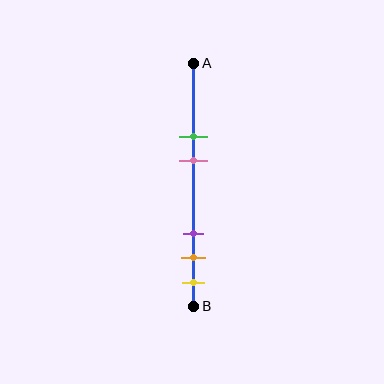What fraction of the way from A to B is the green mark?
The green mark is approximately 30% (0.3) of the way from A to B.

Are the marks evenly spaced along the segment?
No, the marks are not evenly spaced.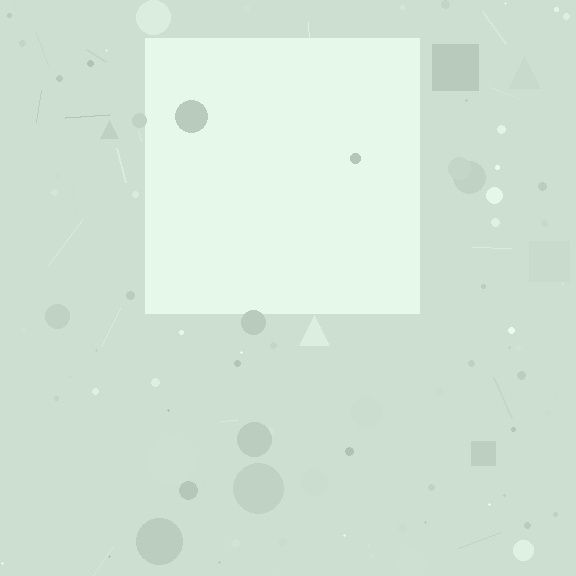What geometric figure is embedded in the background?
A square is embedded in the background.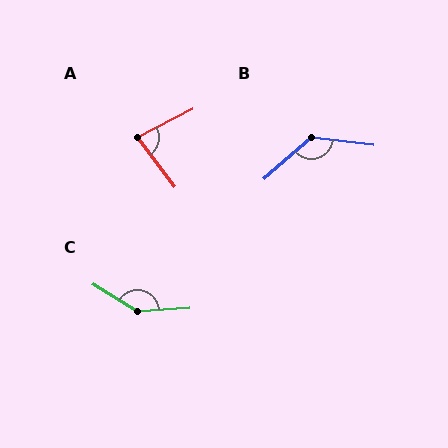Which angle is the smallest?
A, at approximately 81 degrees.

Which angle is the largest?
C, at approximately 144 degrees.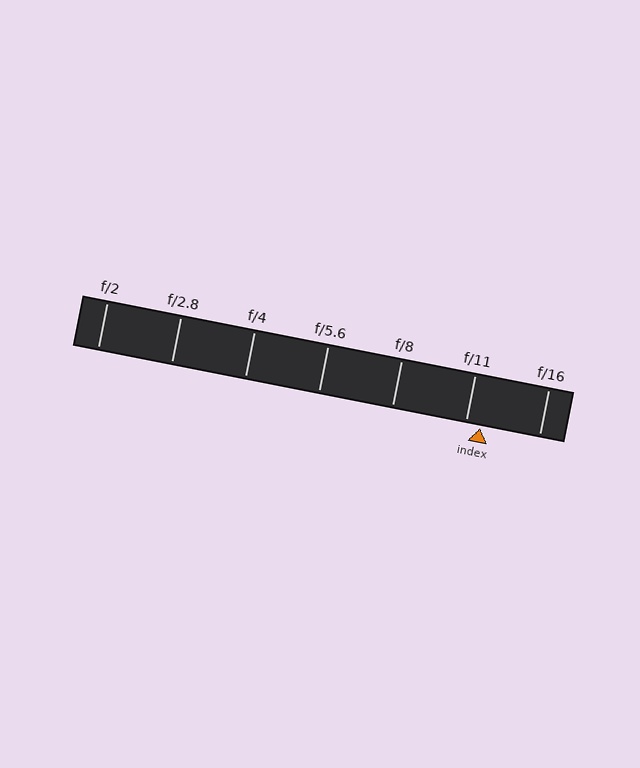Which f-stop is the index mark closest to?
The index mark is closest to f/11.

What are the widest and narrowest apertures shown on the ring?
The widest aperture shown is f/2 and the narrowest is f/16.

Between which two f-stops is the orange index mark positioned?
The index mark is between f/11 and f/16.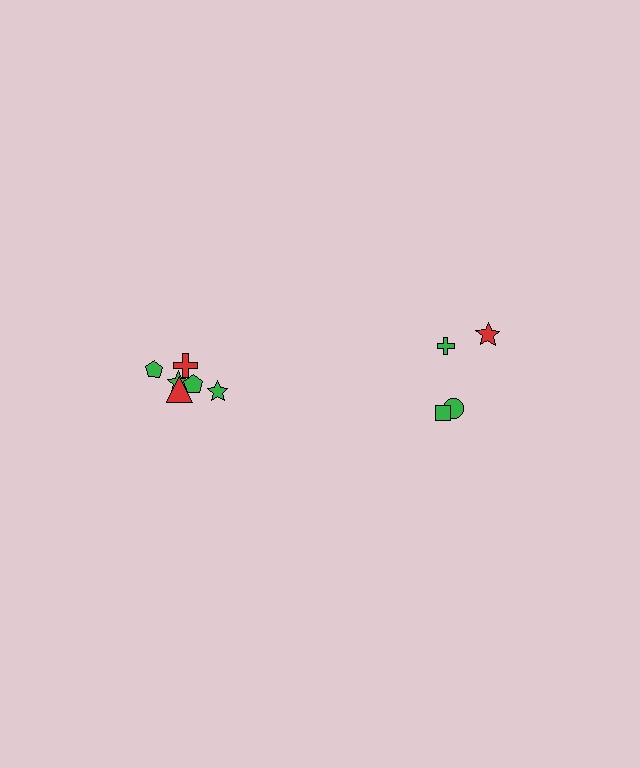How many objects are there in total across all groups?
There are 10 objects.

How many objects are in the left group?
There are 6 objects.